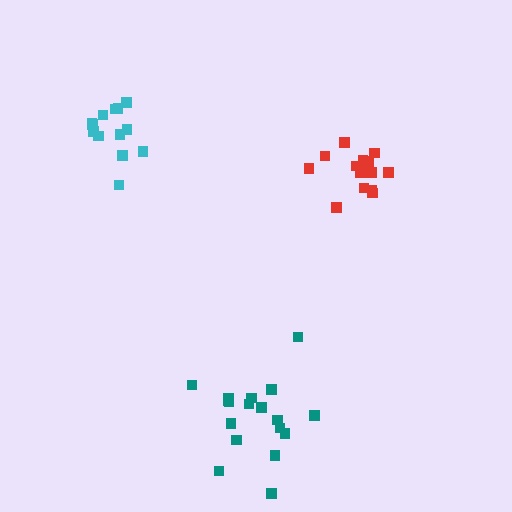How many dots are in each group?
Group 1: 14 dots, Group 2: 18 dots, Group 3: 16 dots (48 total).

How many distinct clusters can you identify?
There are 3 distinct clusters.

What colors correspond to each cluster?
The clusters are colored: cyan, teal, red.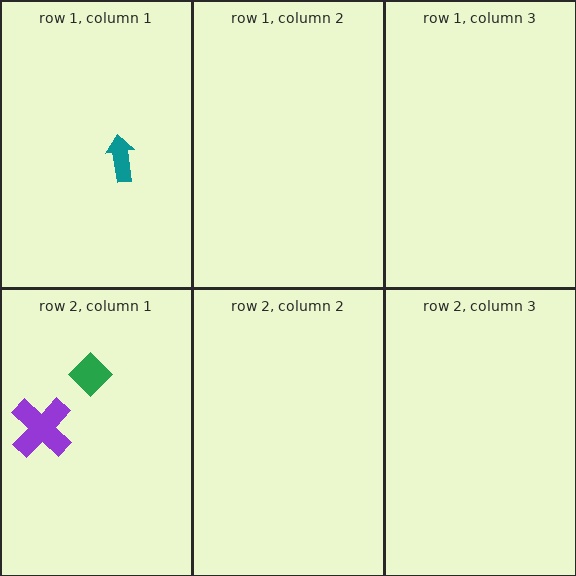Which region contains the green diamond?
The row 2, column 1 region.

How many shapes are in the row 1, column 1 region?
1.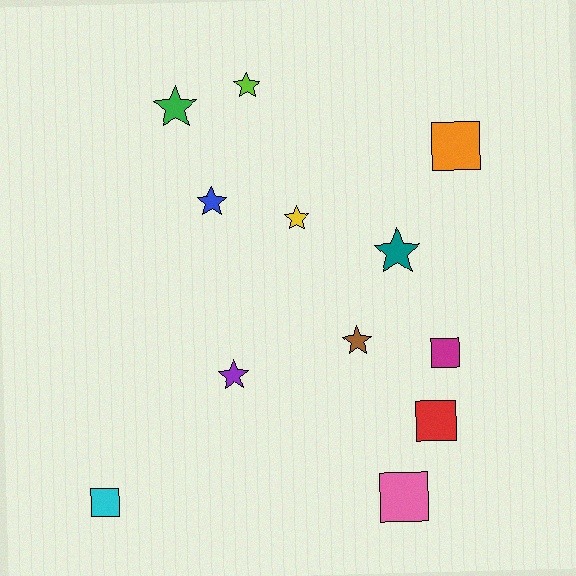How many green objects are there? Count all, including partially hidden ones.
There is 1 green object.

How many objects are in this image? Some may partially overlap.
There are 12 objects.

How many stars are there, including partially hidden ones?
There are 7 stars.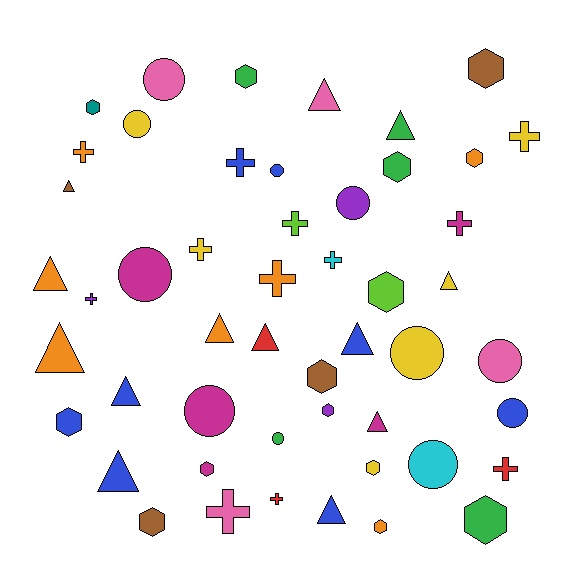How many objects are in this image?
There are 50 objects.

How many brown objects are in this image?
There are 4 brown objects.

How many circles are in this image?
There are 11 circles.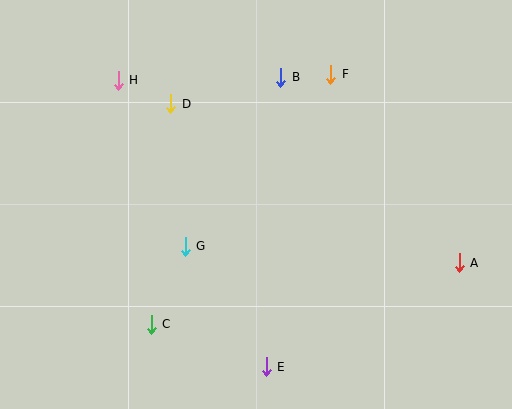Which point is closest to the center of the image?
Point G at (185, 246) is closest to the center.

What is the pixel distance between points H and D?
The distance between H and D is 58 pixels.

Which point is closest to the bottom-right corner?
Point A is closest to the bottom-right corner.